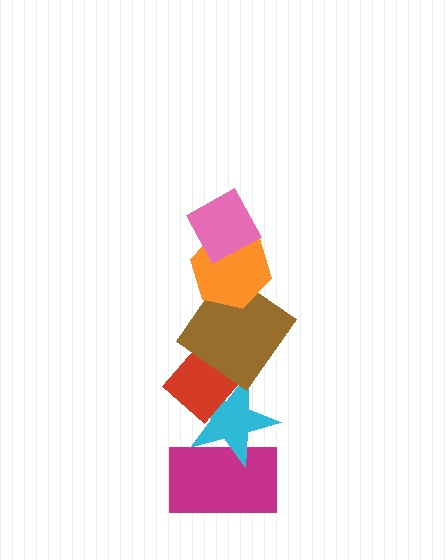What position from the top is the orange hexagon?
The orange hexagon is 2nd from the top.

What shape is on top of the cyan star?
The red rectangle is on top of the cyan star.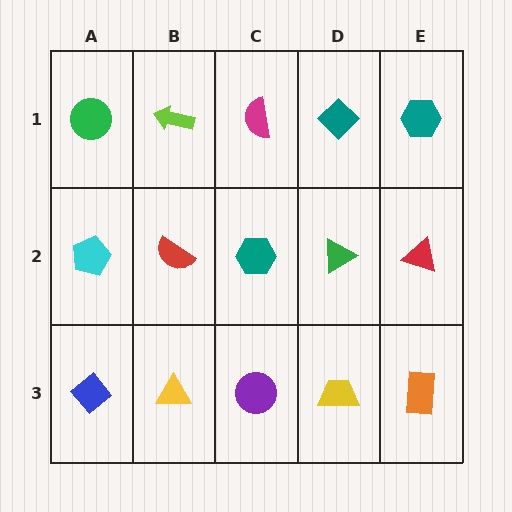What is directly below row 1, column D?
A green triangle.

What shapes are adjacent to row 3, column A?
A cyan pentagon (row 2, column A), a yellow triangle (row 3, column B).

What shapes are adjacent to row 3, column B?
A red semicircle (row 2, column B), a blue diamond (row 3, column A), a purple circle (row 3, column C).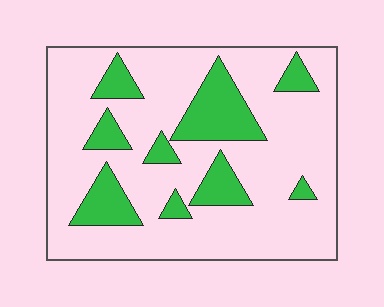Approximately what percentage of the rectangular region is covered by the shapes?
Approximately 20%.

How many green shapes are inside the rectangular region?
9.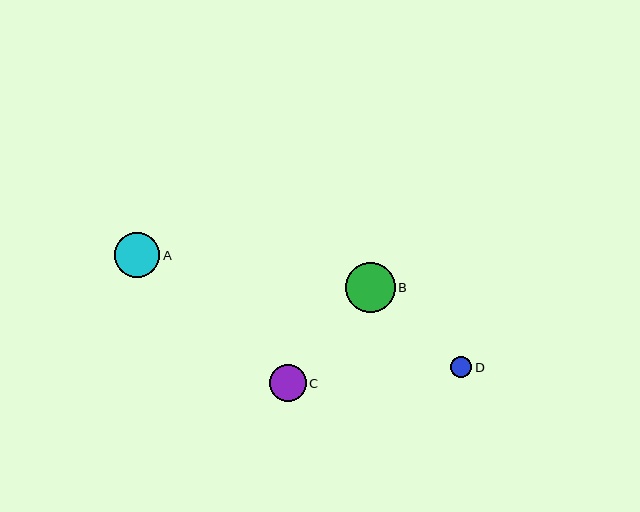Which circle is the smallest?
Circle D is the smallest with a size of approximately 21 pixels.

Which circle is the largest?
Circle B is the largest with a size of approximately 50 pixels.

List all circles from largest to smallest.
From largest to smallest: B, A, C, D.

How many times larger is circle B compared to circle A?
Circle B is approximately 1.1 times the size of circle A.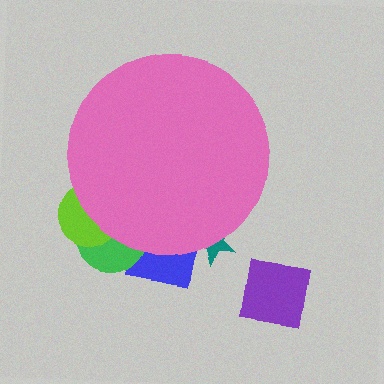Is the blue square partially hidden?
Yes, the blue square is partially hidden behind the pink circle.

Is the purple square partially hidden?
No, the purple square is fully visible.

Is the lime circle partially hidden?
Yes, the lime circle is partially hidden behind the pink circle.